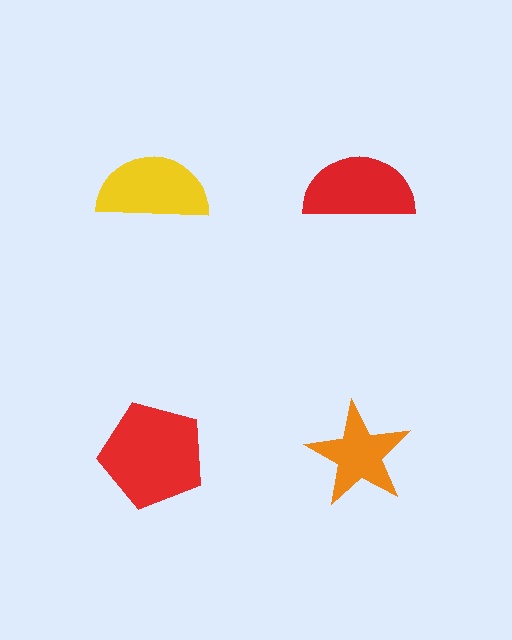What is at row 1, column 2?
A red semicircle.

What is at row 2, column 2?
An orange star.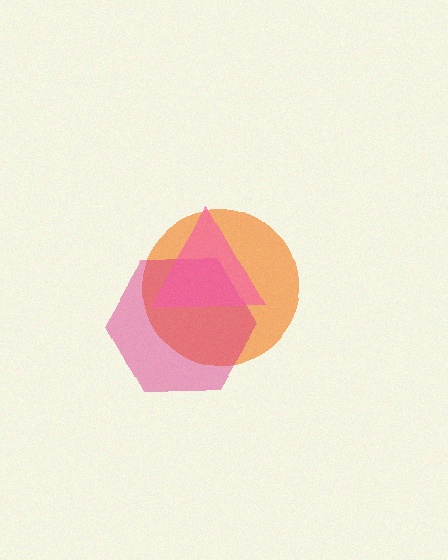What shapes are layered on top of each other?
The layered shapes are: an orange circle, a magenta hexagon, a pink triangle.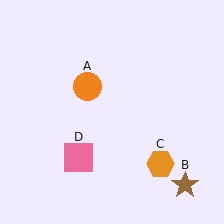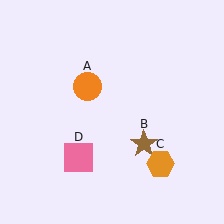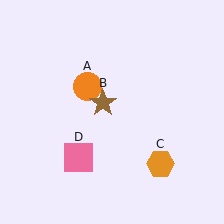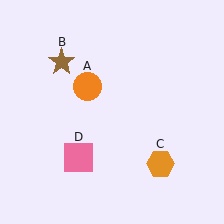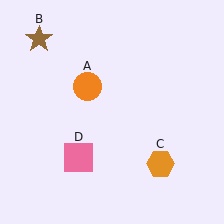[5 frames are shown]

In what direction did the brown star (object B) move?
The brown star (object B) moved up and to the left.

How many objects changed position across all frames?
1 object changed position: brown star (object B).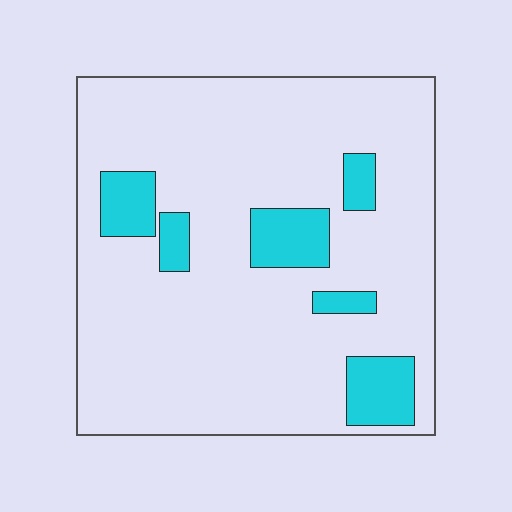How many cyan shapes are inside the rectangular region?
6.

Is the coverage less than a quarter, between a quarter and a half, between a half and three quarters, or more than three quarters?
Less than a quarter.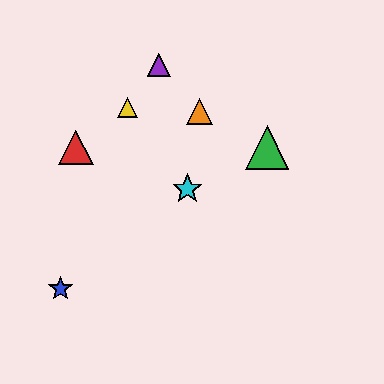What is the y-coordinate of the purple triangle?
The purple triangle is at y≈65.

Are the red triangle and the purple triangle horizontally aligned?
No, the red triangle is at y≈147 and the purple triangle is at y≈65.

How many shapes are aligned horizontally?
2 shapes (the red triangle, the green triangle) are aligned horizontally.